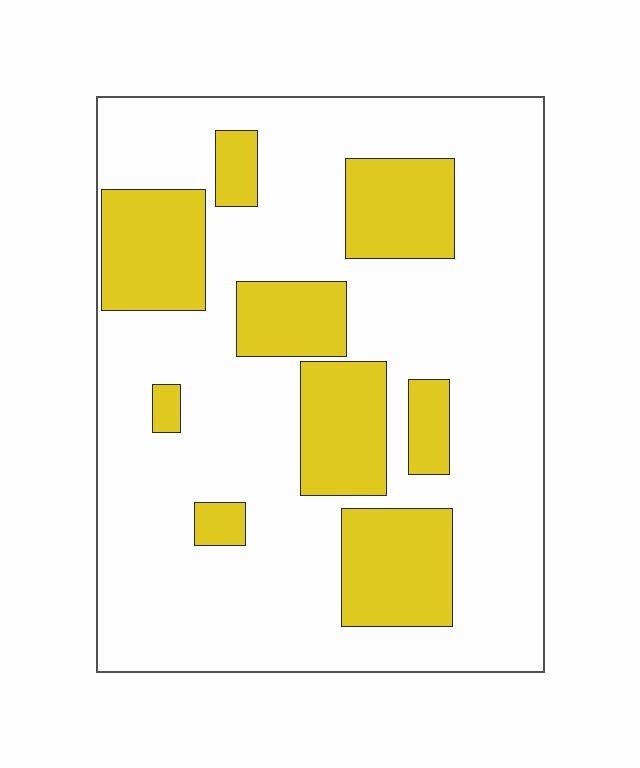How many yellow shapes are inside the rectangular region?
9.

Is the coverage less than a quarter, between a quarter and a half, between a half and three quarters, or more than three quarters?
Between a quarter and a half.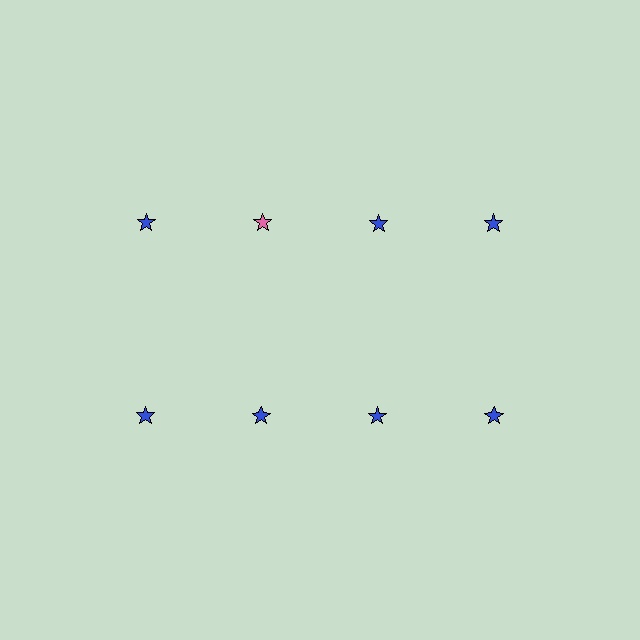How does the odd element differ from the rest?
It has a different color: pink instead of blue.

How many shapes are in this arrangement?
There are 8 shapes arranged in a grid pattern.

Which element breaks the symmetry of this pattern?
The pink star in the top row, second from left column breaks the symmetry. All other shapes are blue stars.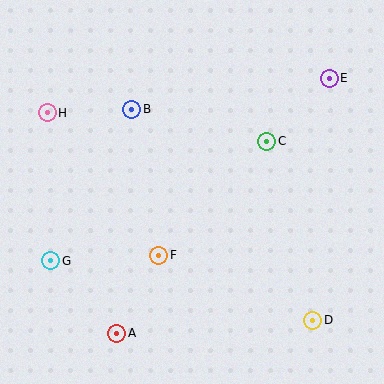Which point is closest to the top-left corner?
Point H is closest to the top-left corner.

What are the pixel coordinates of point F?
Point F is at (159, 255).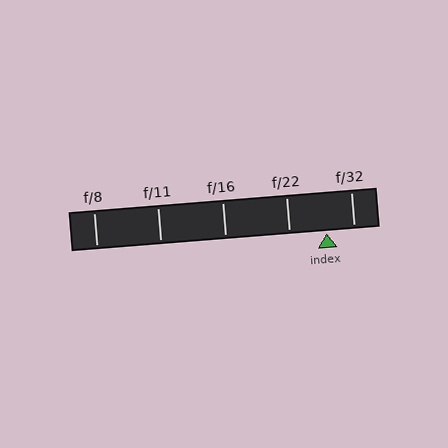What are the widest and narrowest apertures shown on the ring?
The widest aperture shown is f/8 and the narrowest is f/32.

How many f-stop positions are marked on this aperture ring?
There are 5 f-stop positions marked.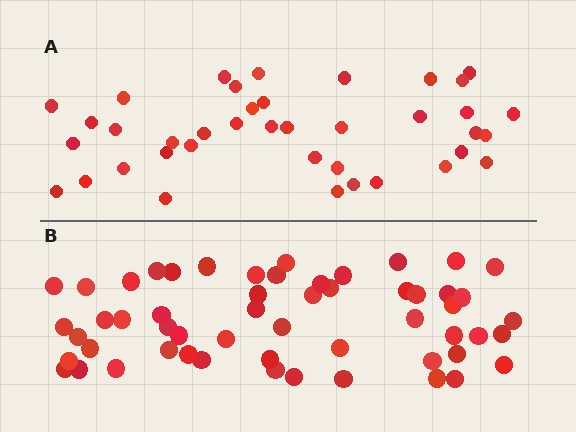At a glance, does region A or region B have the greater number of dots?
Region B (the bottom region) has more dots.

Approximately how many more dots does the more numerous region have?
Region B has approximately 15 more dots than region A.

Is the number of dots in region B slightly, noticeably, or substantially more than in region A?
Region B has noticeably more, but not dramatically so. The ratio is roughly 1.4 to 1.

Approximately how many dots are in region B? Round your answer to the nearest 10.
About 60 dots. (The exact count is 55, which rounds to 60.)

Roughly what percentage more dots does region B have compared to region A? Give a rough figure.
About 40% more.